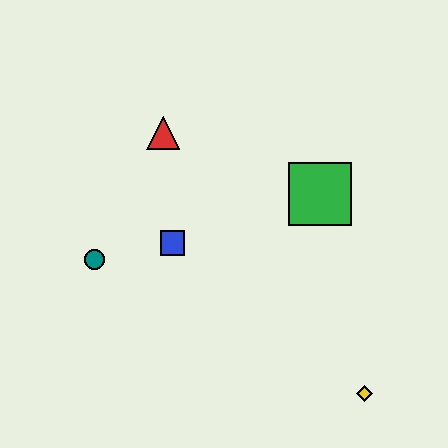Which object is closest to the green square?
The blue square is closest to the green square.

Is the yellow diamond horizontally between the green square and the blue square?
No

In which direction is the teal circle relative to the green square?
The teal circle is to the left of the green square.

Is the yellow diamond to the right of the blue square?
Yes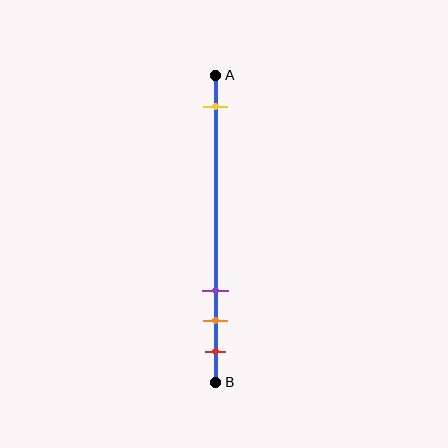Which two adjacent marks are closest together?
The orange and red marks are the closest adjacent pair.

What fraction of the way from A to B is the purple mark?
The purple mark is approximately 70% (0.7) of the way from A to B.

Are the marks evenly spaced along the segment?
No, the marks are not evenly spaced.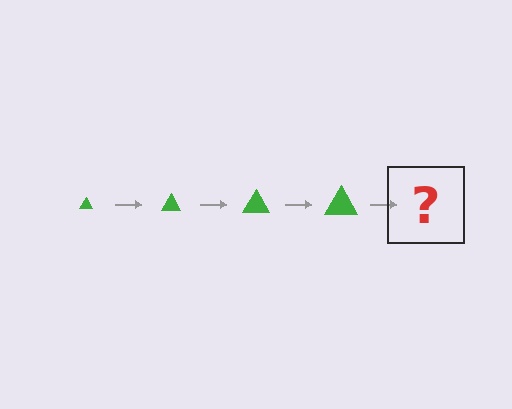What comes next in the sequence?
The next element should be a green triangle, larger than the previous one.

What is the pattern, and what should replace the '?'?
The pattern is that the triangle gets progressively larger each step. The '?' should be a green triangle, larger than the previous one.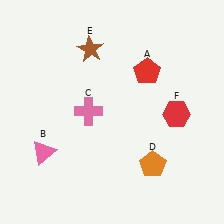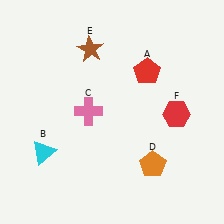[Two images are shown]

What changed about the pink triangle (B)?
In Image 1, B is pink. In Image 2, it changed to cyan.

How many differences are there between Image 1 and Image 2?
There is 1 difference between the two images.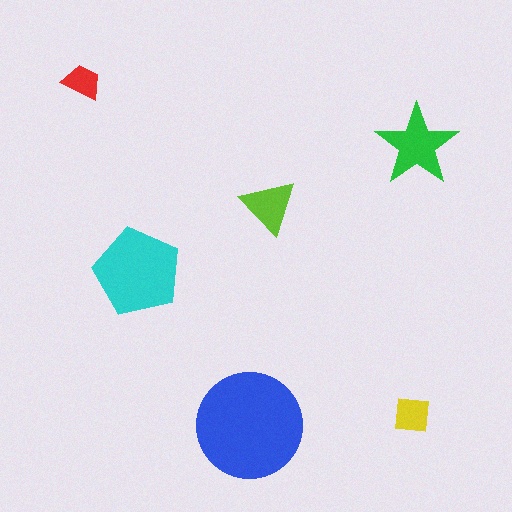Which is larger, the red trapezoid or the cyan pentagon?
The cyan pentagon.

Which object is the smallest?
The red trapezoid.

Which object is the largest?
The blue circle.